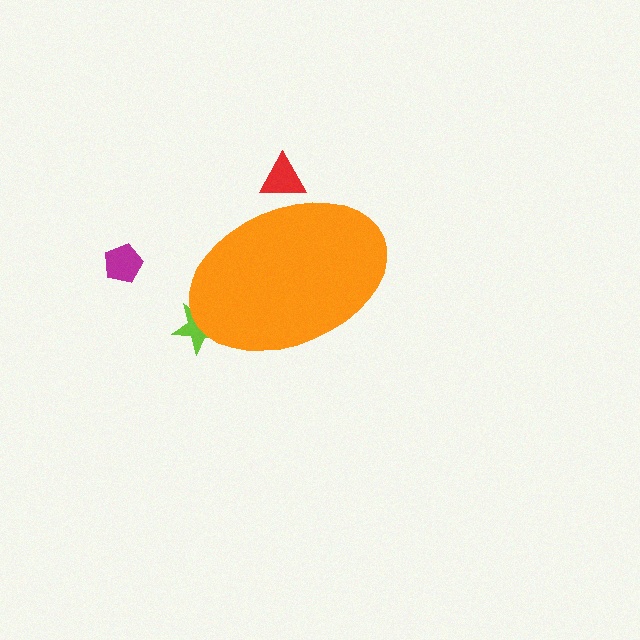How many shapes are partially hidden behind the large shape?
2 shapes are partially hidden.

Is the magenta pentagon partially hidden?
No, the magenta pentagon is fully visible.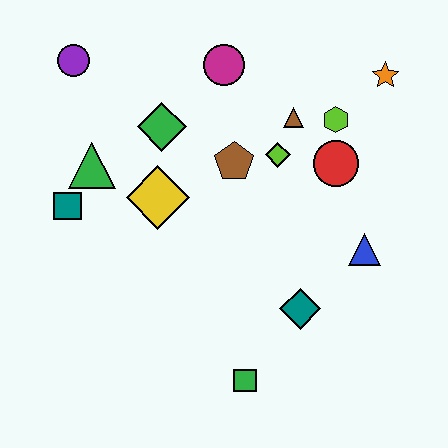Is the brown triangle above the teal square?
Yes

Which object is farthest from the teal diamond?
The purple circle is farthest from the teal diamond.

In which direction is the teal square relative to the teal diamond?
The teal square is to the left of the teal diamond.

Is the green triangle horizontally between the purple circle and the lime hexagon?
Yes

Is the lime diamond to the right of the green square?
Yes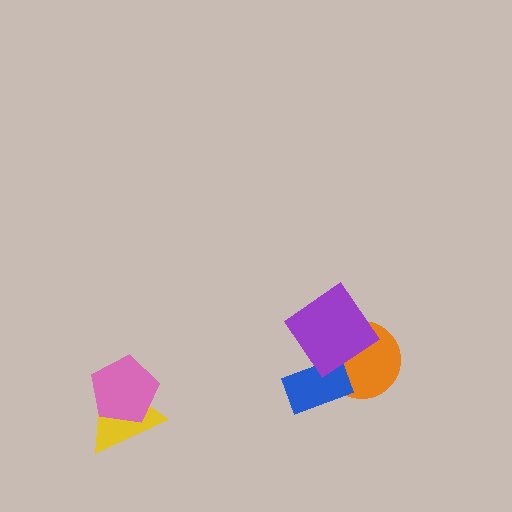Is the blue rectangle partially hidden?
Yes, it is partially covered by another shape.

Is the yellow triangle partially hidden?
Yes, it is partially covered by another shape.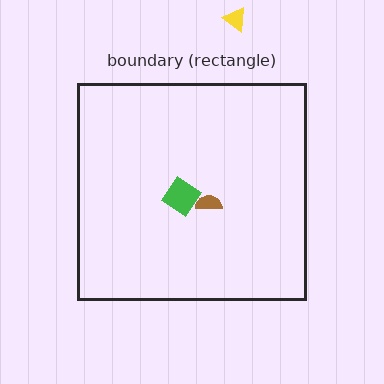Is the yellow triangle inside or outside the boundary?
Outside.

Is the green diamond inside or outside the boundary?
Inside.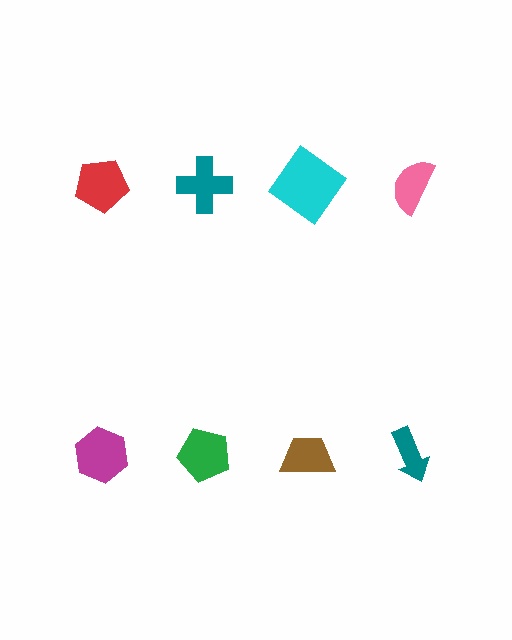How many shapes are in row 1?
4 shapes.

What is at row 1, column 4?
A pink semicircle.